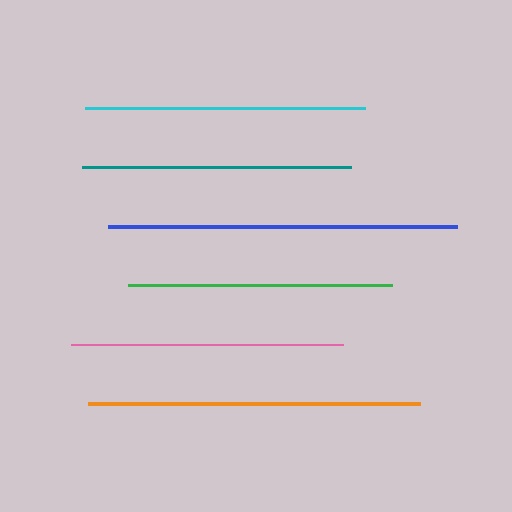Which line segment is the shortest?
The green line is the shortest at approximately 263 pixels.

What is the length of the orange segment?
The orange segment is approximately 332 pixels long.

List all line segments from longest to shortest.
From longest to shortest: blue, orange, cyan, pink, teal, green.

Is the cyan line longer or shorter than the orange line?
The orange line is longer than the cyan line.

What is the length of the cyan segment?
The cyan segment is approximately 280 pixels long.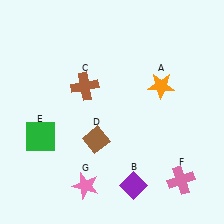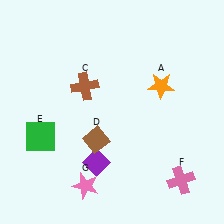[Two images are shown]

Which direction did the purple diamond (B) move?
The purple diamond (B) moved left.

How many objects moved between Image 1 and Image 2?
1 object moved between the two images.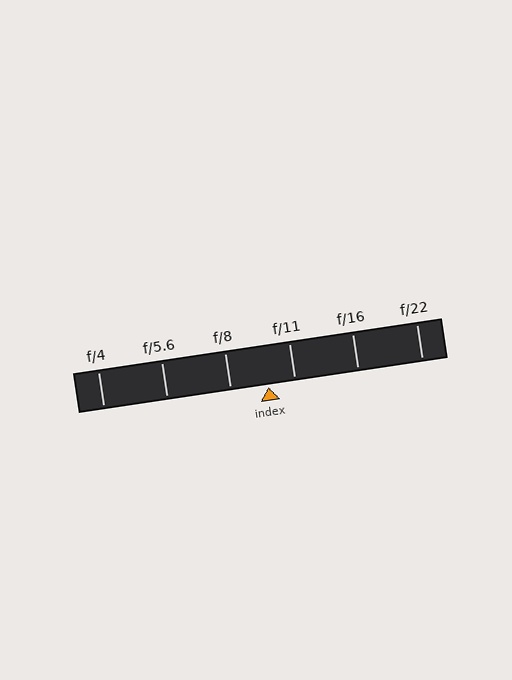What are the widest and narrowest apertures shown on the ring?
The widest aperture shown is f/4 and the narrowest is f/22.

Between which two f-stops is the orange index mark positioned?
The index mark is between f/8 and f/11.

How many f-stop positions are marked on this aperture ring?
There are 6 f-stop positions marked.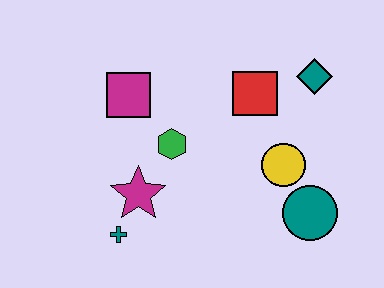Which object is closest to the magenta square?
The green hexagon is closest to the magenta square.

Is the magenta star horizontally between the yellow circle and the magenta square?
Yes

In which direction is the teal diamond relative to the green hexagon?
The teal diamond is to the right of the green hexagon.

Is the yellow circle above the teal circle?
Yes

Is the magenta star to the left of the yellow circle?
Yes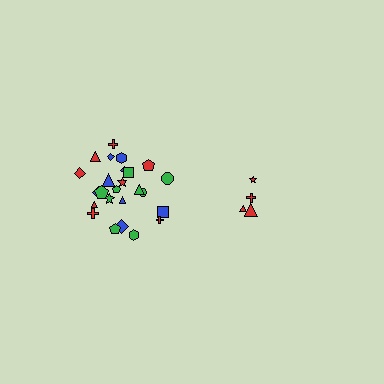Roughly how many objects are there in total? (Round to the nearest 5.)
Roughly 30 objects in total.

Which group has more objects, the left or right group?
The left group.